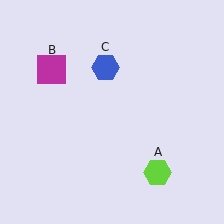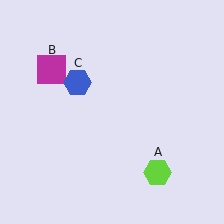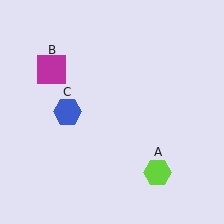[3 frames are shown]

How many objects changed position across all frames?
1 object changed position: blue hexagon (object C).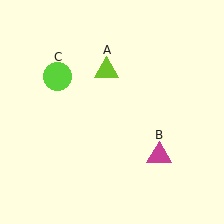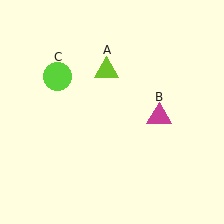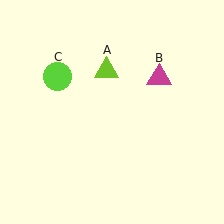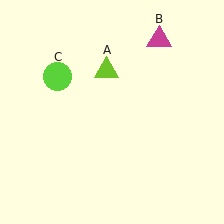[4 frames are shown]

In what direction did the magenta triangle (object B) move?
The magenta triangle (object B) moved up.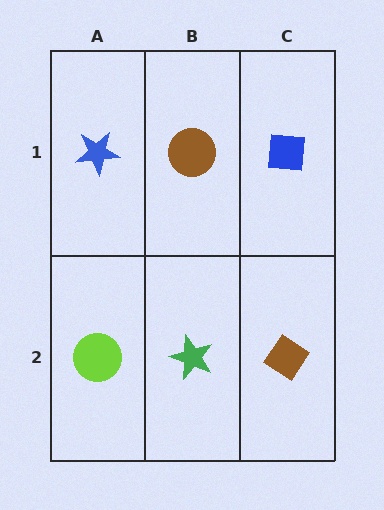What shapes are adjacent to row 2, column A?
A blue star (row 1, column A), a green star (row 2, column B).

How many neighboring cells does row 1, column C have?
2.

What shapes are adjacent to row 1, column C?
A brown diamond (row 2, column C), a brown circle (row 1, column B).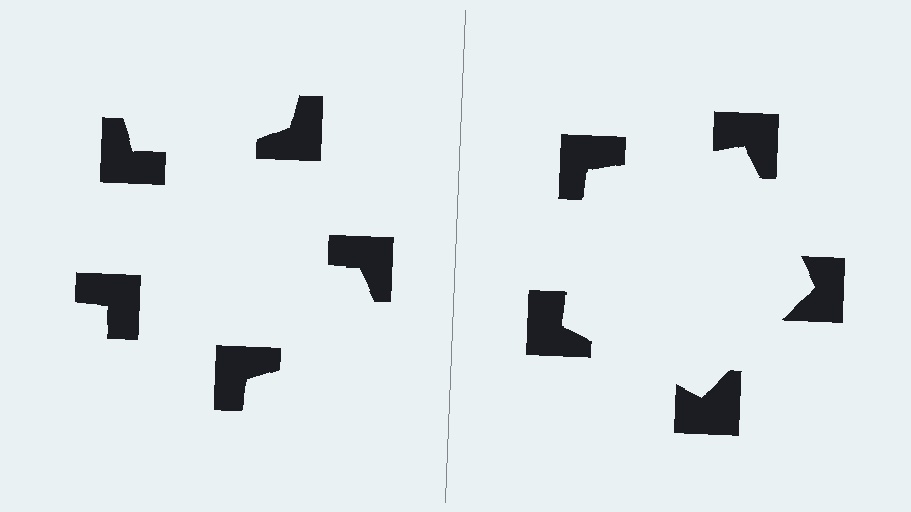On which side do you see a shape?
An illusory pentagon appears on the right side. On the left side the wedge cuts are rotated, so no coherent shape forms.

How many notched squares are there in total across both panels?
10 — 5 on each side.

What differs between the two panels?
The notched squares are positioned identically on both sides; only the wedge orientations differ. On the right they align to a pentagon; on the left they are misaligned.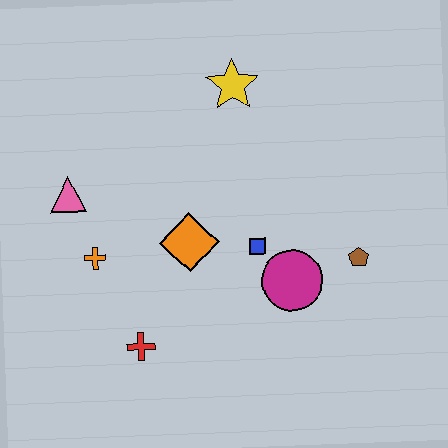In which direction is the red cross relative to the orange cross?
The red cross is below the orange cross.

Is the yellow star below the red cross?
No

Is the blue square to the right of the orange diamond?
Yes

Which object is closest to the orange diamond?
The blue square is closest to the orange diamond.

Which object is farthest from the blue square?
The pink triangle is farthest from the blue square.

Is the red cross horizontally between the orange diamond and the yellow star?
No